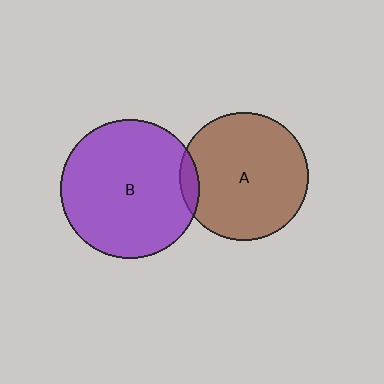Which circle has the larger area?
Circle B (purple).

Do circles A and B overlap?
Yes.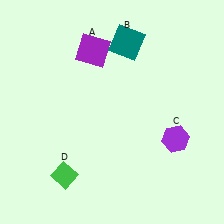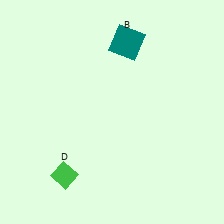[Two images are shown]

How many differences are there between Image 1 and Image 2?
There are 2 differences between the two images.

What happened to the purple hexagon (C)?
The purple hexagon (C) was removed in Image 2. It was in the bottom-right area of Image 1.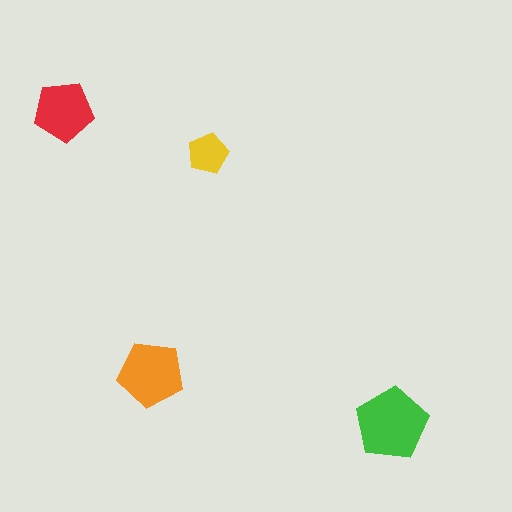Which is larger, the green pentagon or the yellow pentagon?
The green one.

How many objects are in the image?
There are 4 objects in the image.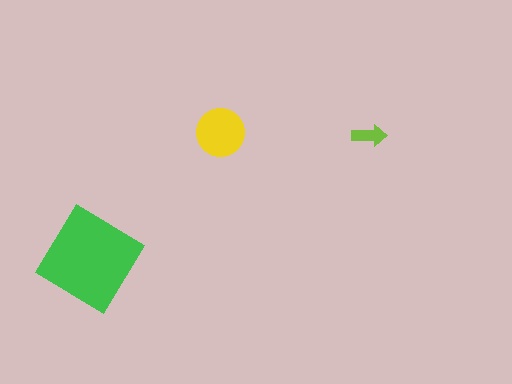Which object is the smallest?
The lime arrow.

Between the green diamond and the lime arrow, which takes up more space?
The green diamond.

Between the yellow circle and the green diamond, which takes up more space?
The green diamond.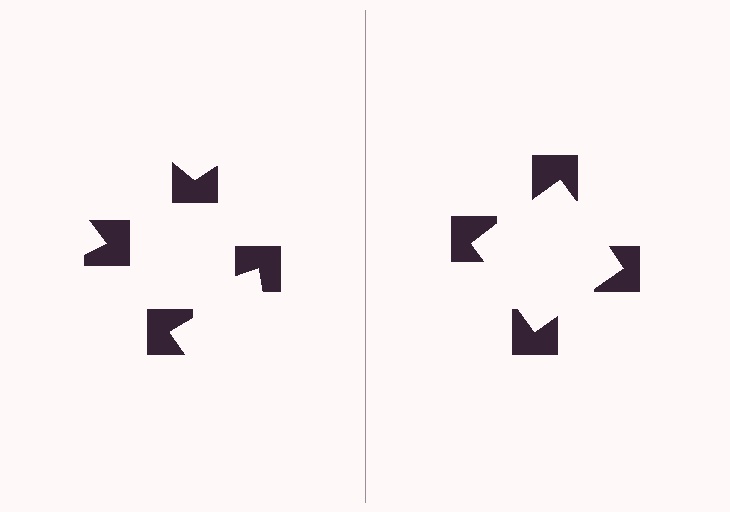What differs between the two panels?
The notched squares are positioned identically on both sides; only the wedge orientations differ. On the right they align to a square; on the left they are misaligned.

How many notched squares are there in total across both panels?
8 — 4 on each side.